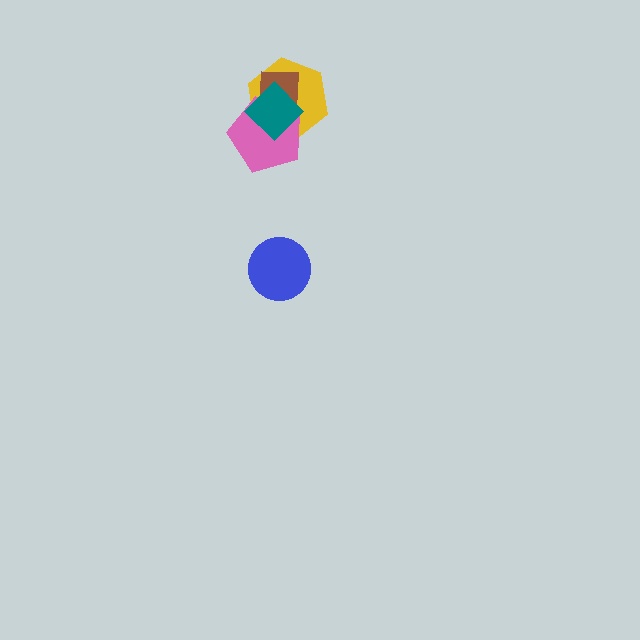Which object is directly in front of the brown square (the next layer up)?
The pink pentagon is directly in front of the brown square.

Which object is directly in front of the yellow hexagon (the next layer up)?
The brown square is directly in front of the yellow hexagon.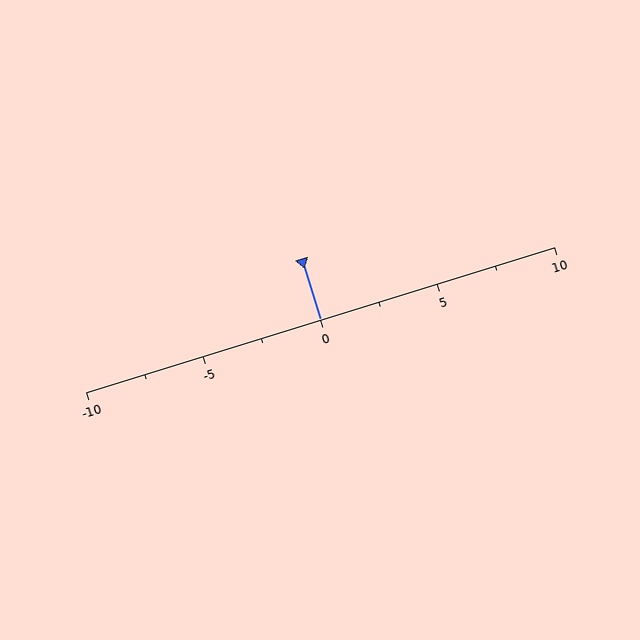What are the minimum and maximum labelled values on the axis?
The axis runs from -10 to 10.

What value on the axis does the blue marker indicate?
The marker indicates approximately 0.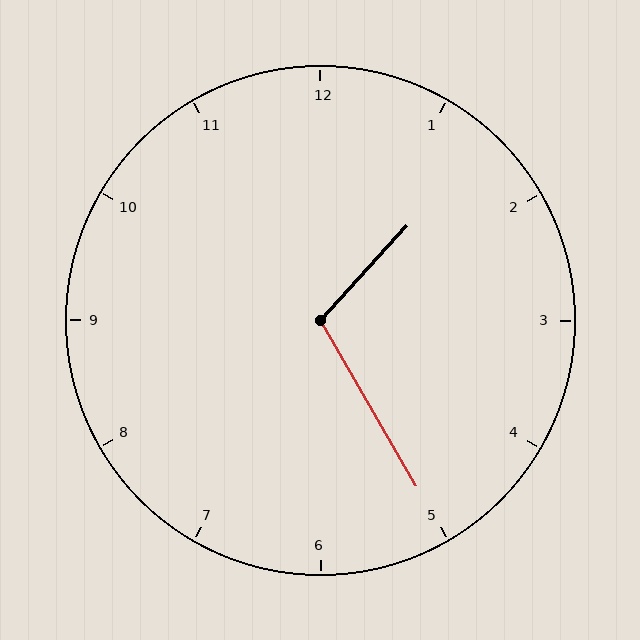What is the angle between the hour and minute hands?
Approximately 108 degrees.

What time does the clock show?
1:25.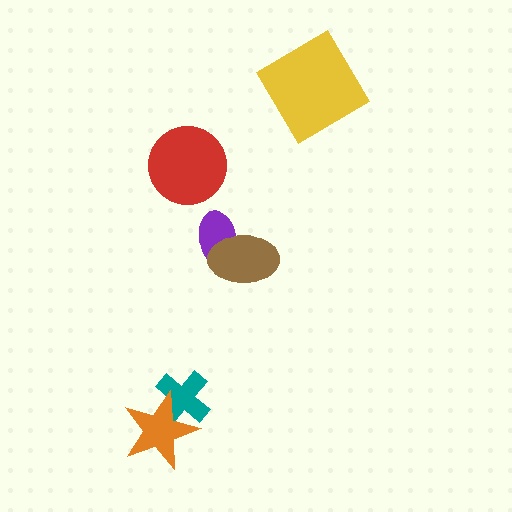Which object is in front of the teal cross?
The orange star is in front of the teal cross.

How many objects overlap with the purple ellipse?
1 object overlaps with the purple ellipse.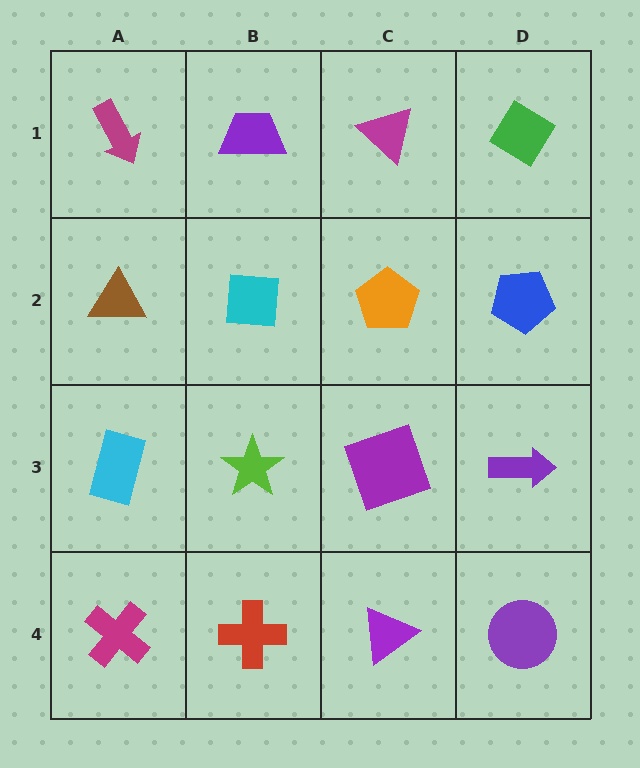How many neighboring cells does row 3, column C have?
4.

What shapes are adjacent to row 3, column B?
A cyan square (row 2, column B), a red cross (row 4, column B), a cyan rectangle (row 3, column A), a purple square (row 3, column C).